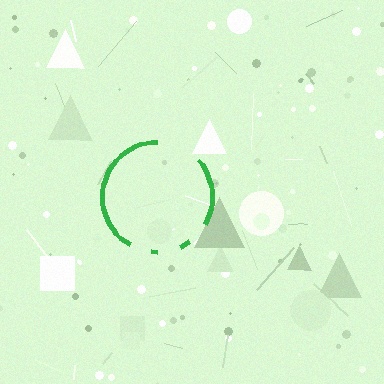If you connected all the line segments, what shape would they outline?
They would outline a circle.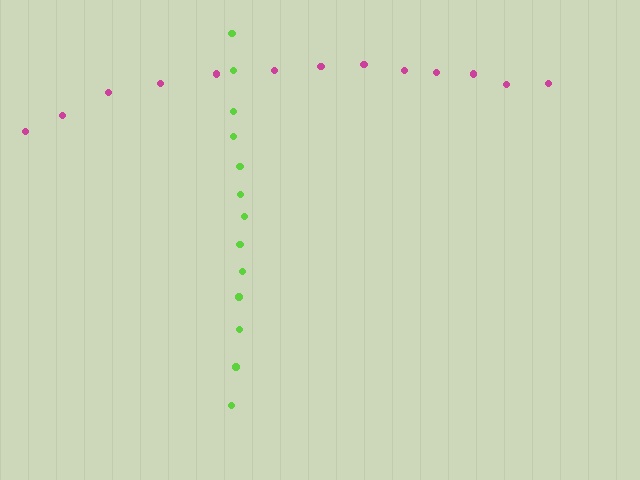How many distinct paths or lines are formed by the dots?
There are 2 distinct paths.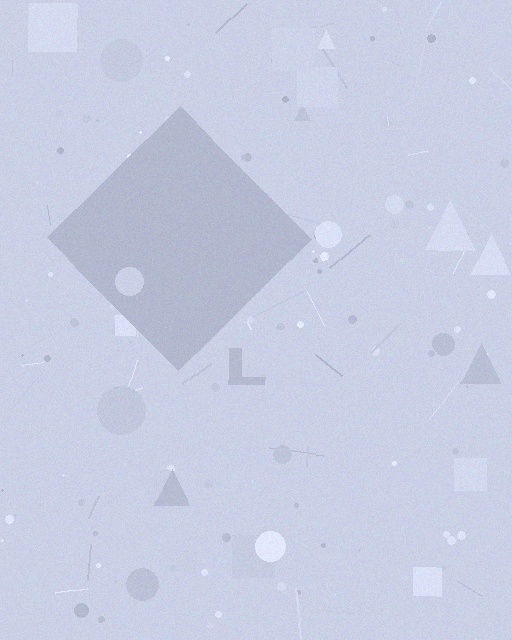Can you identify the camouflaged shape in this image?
The camouflaged shape is a diamond.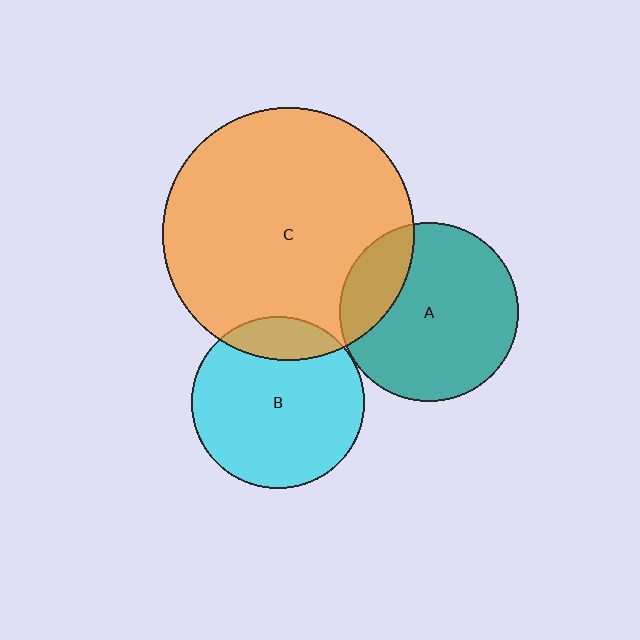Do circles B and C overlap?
Yes.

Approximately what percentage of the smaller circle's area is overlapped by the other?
Approximately 15%.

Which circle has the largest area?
Circle C (orange).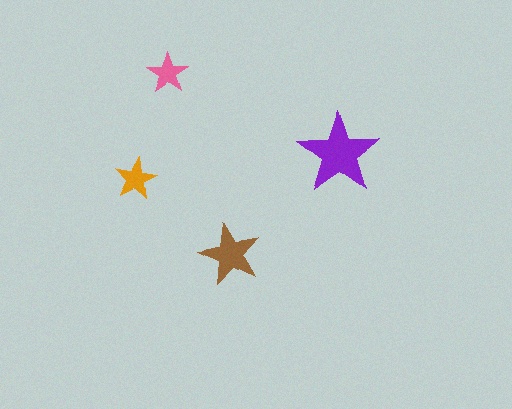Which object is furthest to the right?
The purple star is rightmost.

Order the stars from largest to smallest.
the purple one, the brown one, the orange one, the pink one.